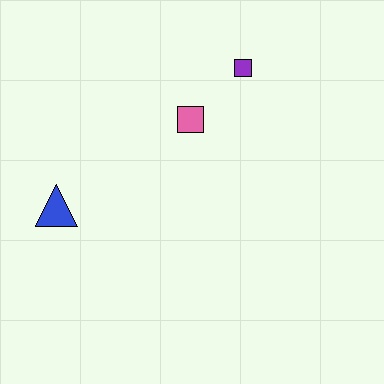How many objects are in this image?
There are 3 objects.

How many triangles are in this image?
There is 1 triangle.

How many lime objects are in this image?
There are no lime objects.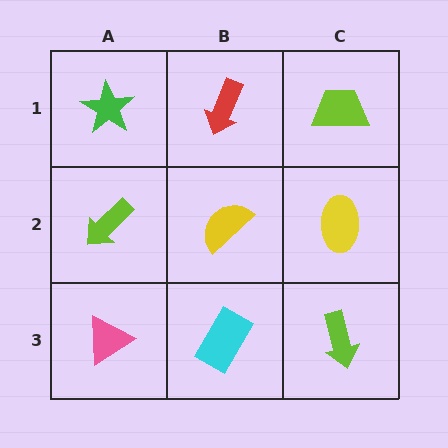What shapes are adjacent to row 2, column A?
A green star (row 1, column A), a pink triangle (row 3, column A), a yellow semicircle (row 2, column B).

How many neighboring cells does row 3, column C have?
2.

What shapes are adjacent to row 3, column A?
A lime arrow (row 2, column A), a cyan rectangle (row 3, column B).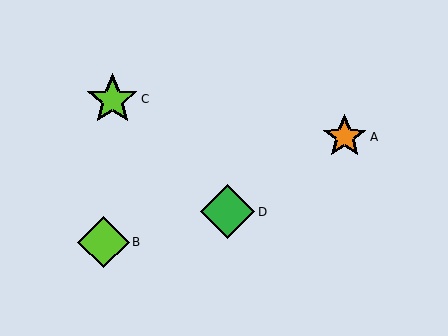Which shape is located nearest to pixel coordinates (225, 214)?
The green diamond (labeled D) at (228, 212) is nearest to that location.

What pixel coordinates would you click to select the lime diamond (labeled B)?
Click at (103, 242) to select the lime diamond B.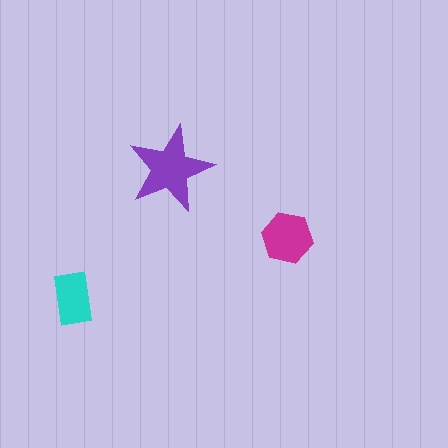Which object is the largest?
The purple star.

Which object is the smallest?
The cyan rectangle.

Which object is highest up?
The purple star is topmost.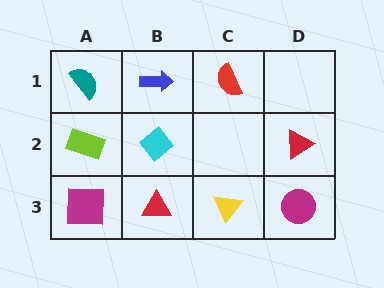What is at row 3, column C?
A yellow triangle.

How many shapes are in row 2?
3 shapes.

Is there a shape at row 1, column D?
No, that cell is empty.